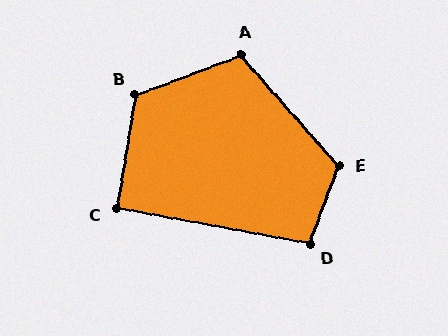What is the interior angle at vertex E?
Approximately 119 degrees (obtuse).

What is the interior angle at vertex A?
Approximately 110 degrees (obtuse).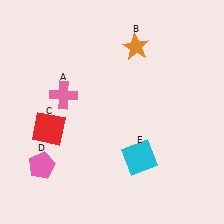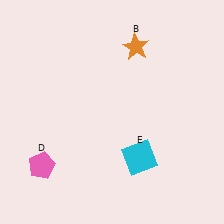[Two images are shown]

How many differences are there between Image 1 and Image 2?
There are 2 differences between the two images.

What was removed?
The red square (C), the pink cross (A) were removed in Image 2.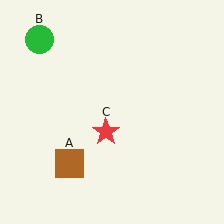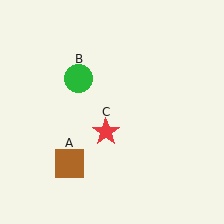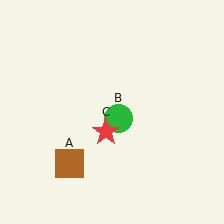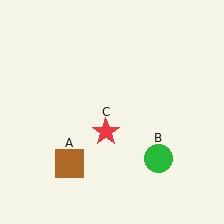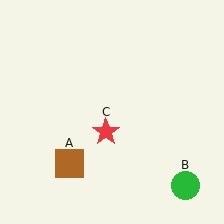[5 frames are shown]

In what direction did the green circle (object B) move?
The green circle (object B) moved down and to the right.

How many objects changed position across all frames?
1 object changed position: green circle (object B).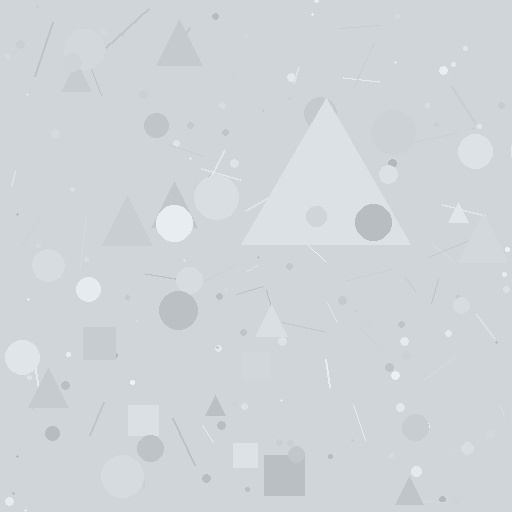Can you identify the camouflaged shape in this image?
The camouflaged shape is a triangle.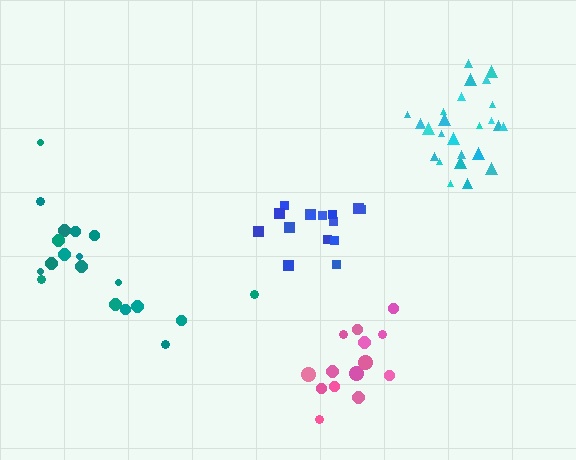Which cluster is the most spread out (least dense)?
Teal.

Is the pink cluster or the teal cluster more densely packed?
Pink.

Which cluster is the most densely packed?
Cyan.